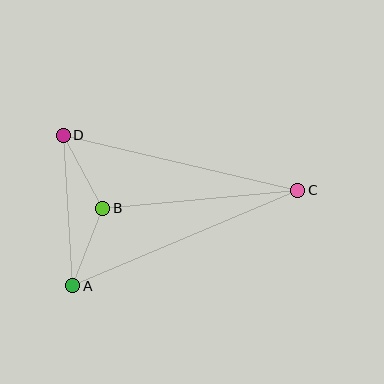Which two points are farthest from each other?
Points A and C are farthest from each other.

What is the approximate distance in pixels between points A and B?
The distance between A and B is approximately 83 pixels.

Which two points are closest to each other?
Points B and D are closest to each other.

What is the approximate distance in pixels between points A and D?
The distance between A and D is approximately 151 pixels.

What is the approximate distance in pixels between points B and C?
The distance between B and C is approximately 195 pixels.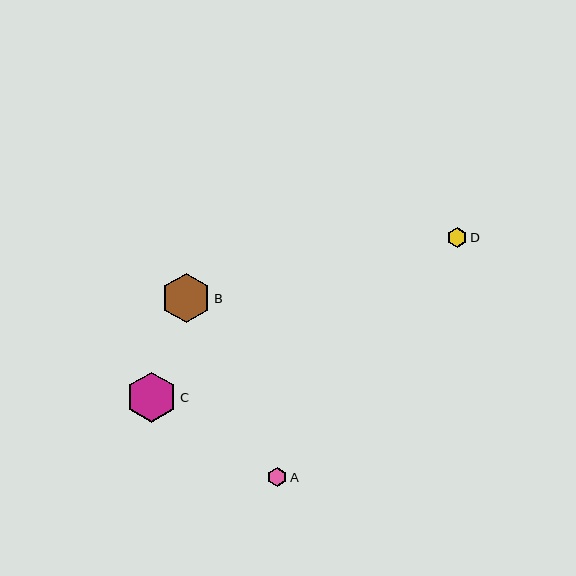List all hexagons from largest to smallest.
From largest to smallest: C, B, D, A.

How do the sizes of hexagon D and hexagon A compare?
Hexagon D and hexagon A are approximately the same size.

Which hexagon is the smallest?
Hexagon A is the smallest with a size of approximately 19 pixels.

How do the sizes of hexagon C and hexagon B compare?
Hexagon C and hexagon B are approximately the same size.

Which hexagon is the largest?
Hexagon C is the largest with a size of approximately 51 pixels.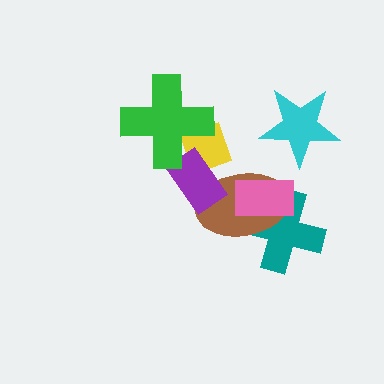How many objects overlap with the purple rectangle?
3 objects overlap with the purple rectangle.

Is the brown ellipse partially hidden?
Yes, it is partially covered by another shape.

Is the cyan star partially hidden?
No, no other shape covers it.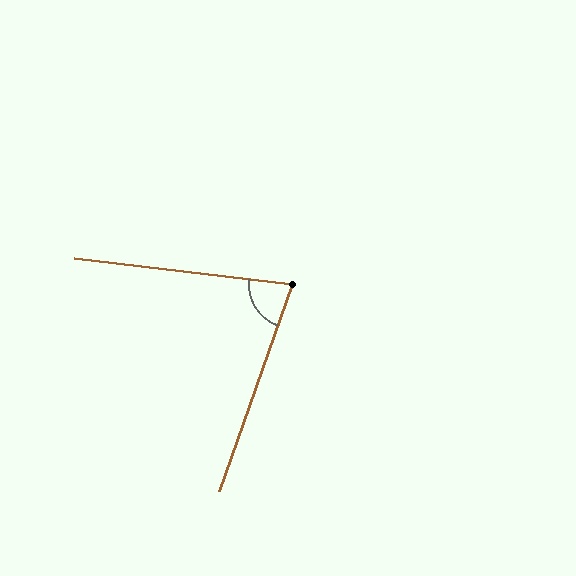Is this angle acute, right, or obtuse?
It is acute.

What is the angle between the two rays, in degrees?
Approximately 78 degrees.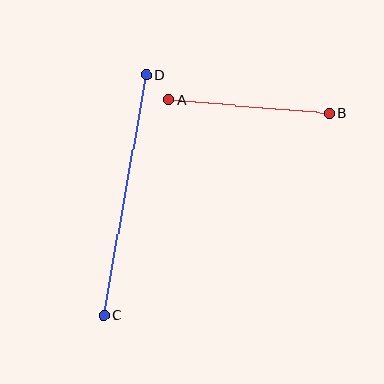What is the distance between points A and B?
The distance is approximately 161 pixels.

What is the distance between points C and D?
The distance is approximately 244 pixels.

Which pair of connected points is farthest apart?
Points C and D are farthest apart.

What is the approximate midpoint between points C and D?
The midpoint is at approximately (125, 195) pixels.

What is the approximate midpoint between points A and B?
The midpoint is at approximately (249, 106) pixels.